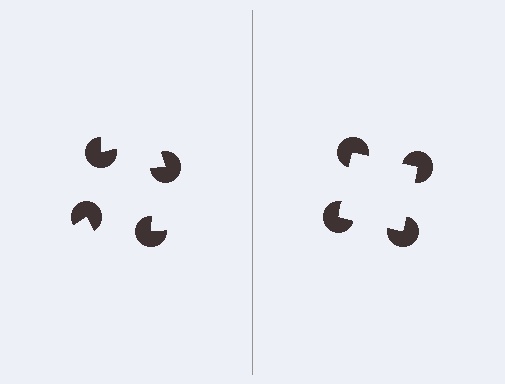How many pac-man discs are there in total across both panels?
8 — 4 on each side.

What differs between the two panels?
The pac-man discs are positioned identically on both sides; only the wedge orientations differ. On the right they align to a square; on the left they are misaligned.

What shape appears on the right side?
An illusory square.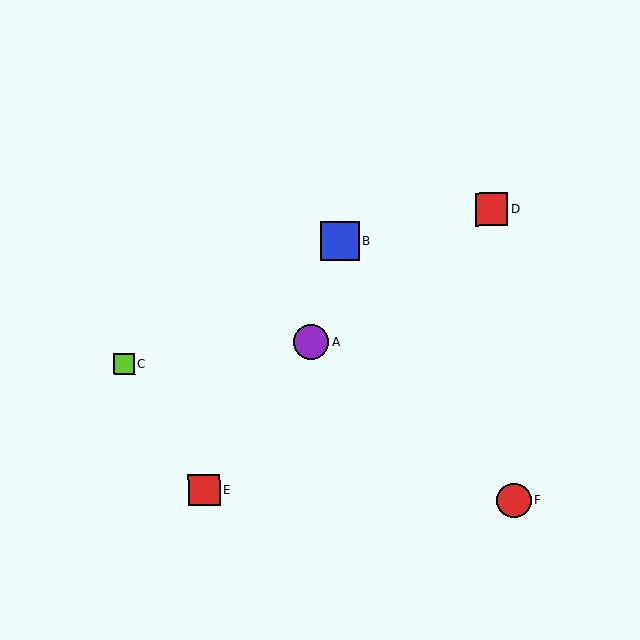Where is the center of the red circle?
The center of the red circle is at (514, 501).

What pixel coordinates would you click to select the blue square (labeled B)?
Click at (340, 241) to select the blue square B.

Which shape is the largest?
The blue square (labeled B) is the largest.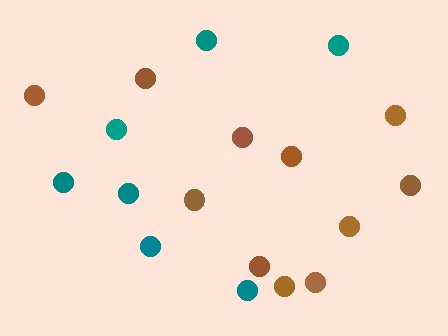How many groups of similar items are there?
There are 2 groups: one group of brown circles (11) and one group of teal circles (7).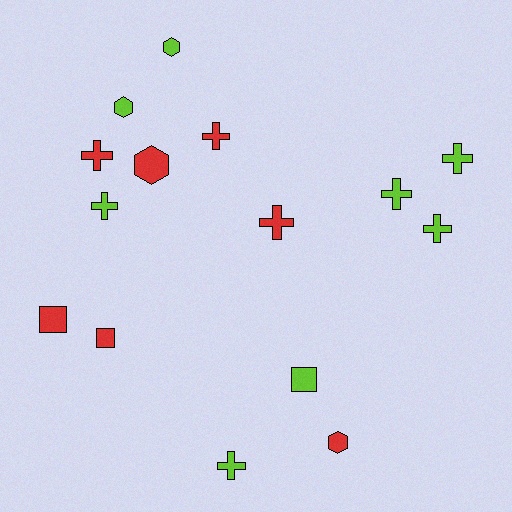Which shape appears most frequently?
Cross, with 8 objects.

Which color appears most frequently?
Lime, with 8 objects.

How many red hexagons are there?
There are 2 red hexagons.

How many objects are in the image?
There are 15 objects.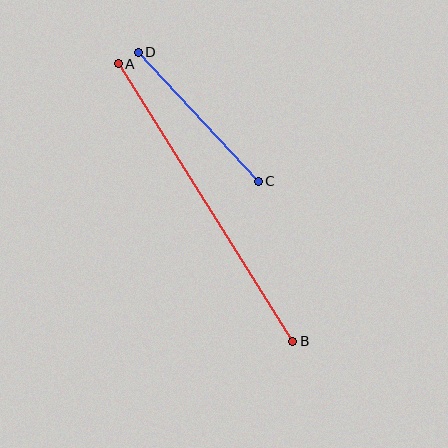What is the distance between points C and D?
The distance is approximately 176 pixels.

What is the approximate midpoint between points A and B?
The midpoint is at approximately (205, 202) pixels.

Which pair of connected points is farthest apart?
Points A and B are farthest apart.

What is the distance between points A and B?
The distance is approximately 328 pixels.